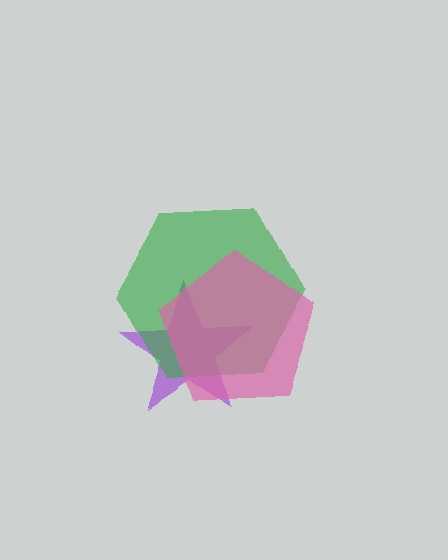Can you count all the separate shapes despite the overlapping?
Yes, there are 3 separate shapes.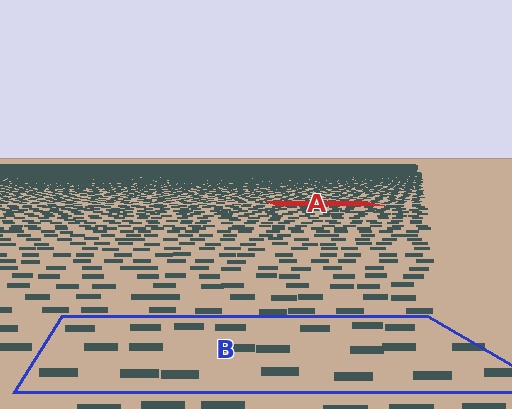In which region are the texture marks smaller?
The texture marks are smaller in region A, because it is farther away.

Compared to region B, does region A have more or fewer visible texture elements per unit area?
Region A has more texture elements per unit area — they are packed more densely because it is farther away.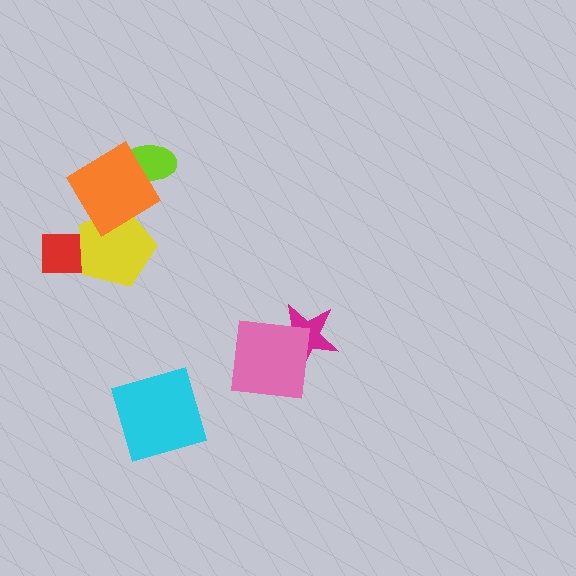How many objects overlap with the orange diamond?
2 objects overlap with the orange diamond.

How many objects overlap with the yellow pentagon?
2 objects overlap with the yellow pentagon.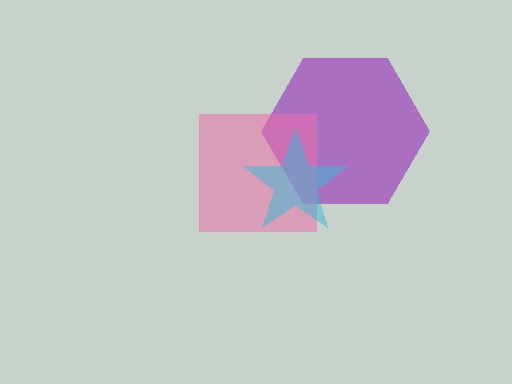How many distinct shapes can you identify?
There are 3 distinct shapes: a purple hexagon, a pink square, a cyan star.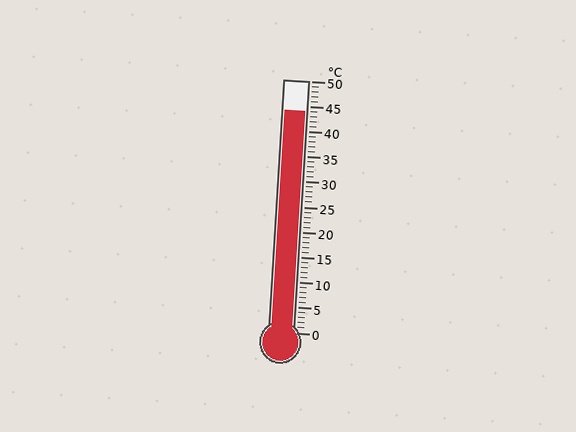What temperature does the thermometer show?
The thermometer shows approximately 44°C.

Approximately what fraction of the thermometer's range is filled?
The thermometer is filled to approximately 90% of its range.